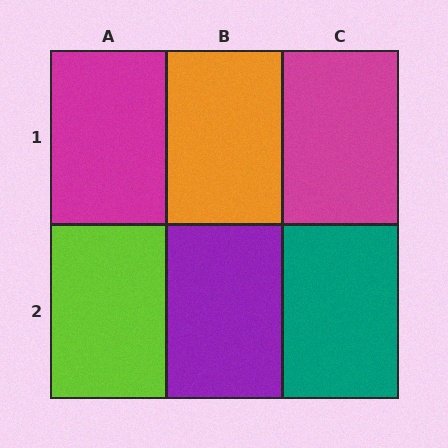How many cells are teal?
1 cell is teal.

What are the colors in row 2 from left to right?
Lime, purple, teal.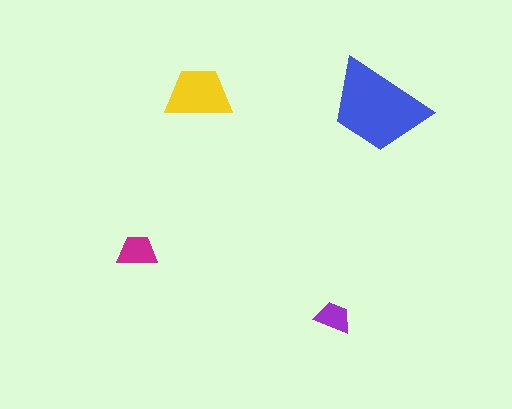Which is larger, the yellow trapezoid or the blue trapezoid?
The blue one.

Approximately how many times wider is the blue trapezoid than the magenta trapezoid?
About 2.5 times wider.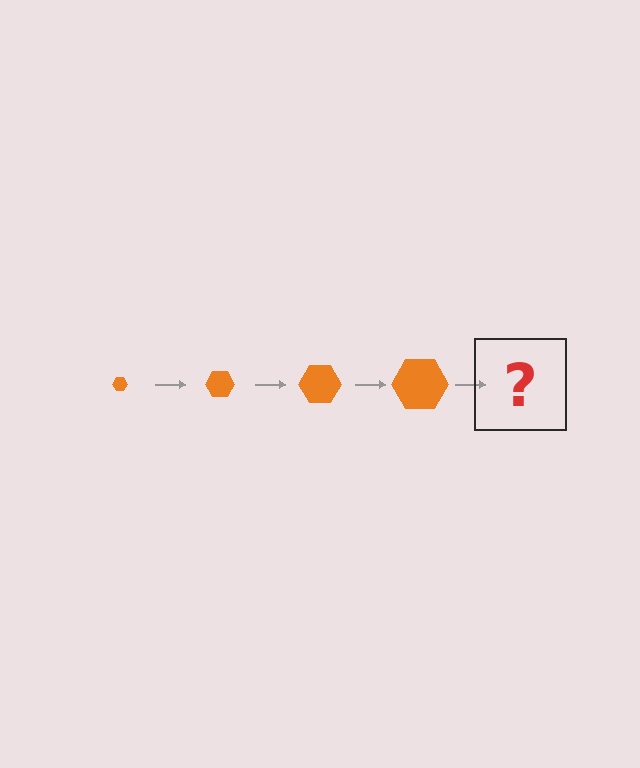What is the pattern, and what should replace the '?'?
The pattern is that the hexagon gets progressively larger each step. The '?' should be an orange hexagon, larger than the previous one.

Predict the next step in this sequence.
The next step is an orange hexagon, larger than the previous one.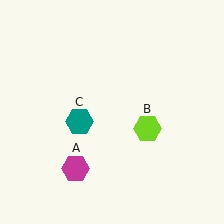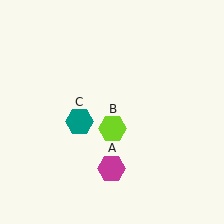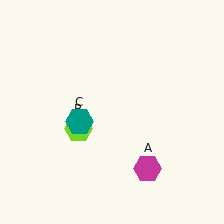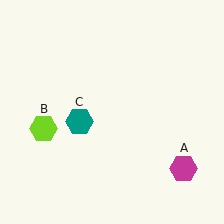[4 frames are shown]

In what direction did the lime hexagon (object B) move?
The lime hexagon (object B) moved left.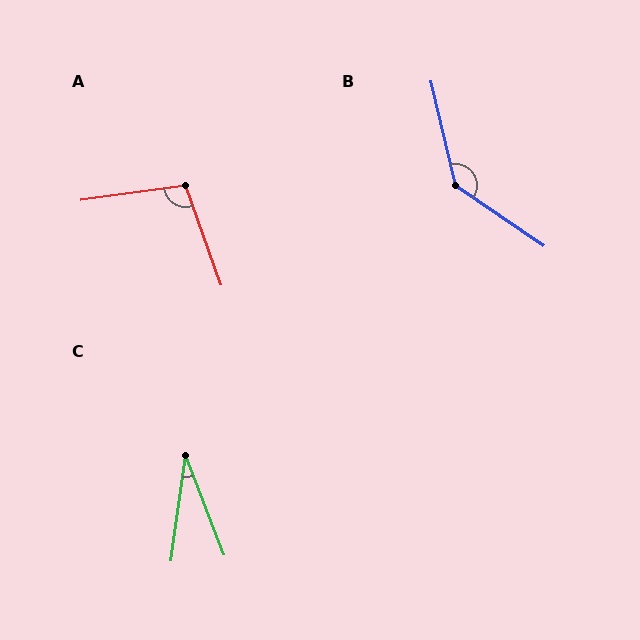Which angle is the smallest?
C, at approximately 29 degrees.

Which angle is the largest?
B, at approximately 138 degrees.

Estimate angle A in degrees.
Approximately 102 degrees.